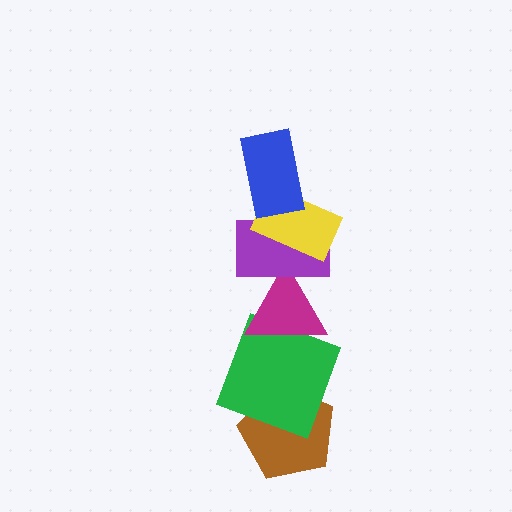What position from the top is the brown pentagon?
The brown pentagon is 6th from the top.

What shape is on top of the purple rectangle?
The yellow rectangle is on top of the purple rectangle.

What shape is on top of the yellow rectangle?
The blue rectangle is on top of the yellow rectangle.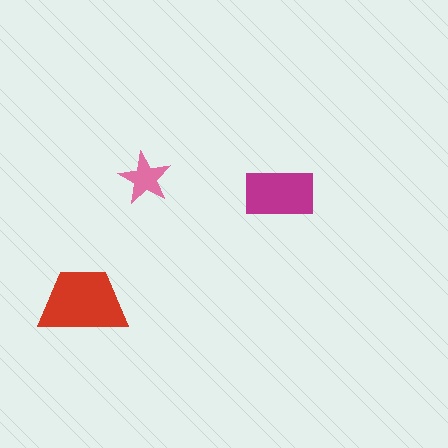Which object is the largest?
The red trapezoid.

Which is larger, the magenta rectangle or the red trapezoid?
The red trapezoid.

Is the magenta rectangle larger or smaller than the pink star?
Larger.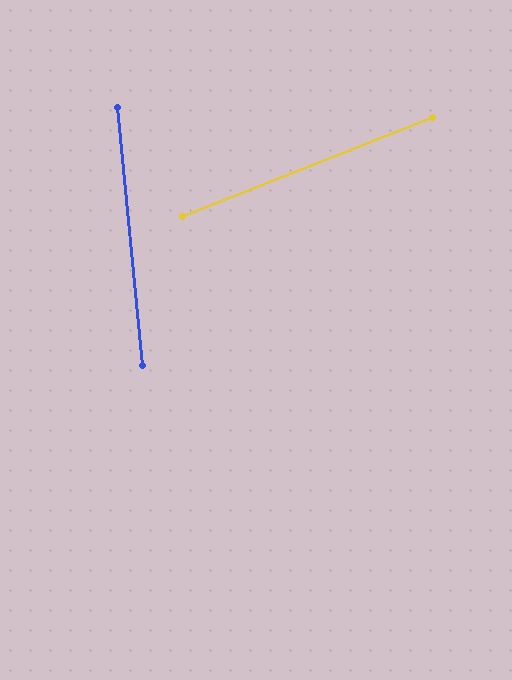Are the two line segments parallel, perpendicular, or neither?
Neither parallel nor perpendicular — they differ by about 74°.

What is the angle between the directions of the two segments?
Approximately 74 degrees.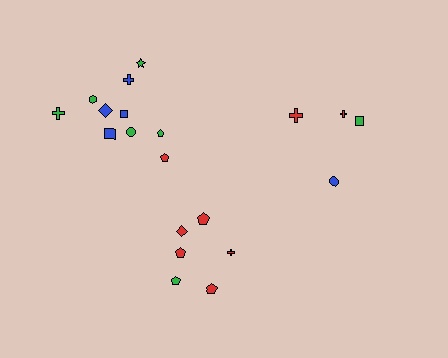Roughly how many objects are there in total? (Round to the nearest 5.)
Roughly 20 objects in total.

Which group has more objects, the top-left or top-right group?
The top-left group.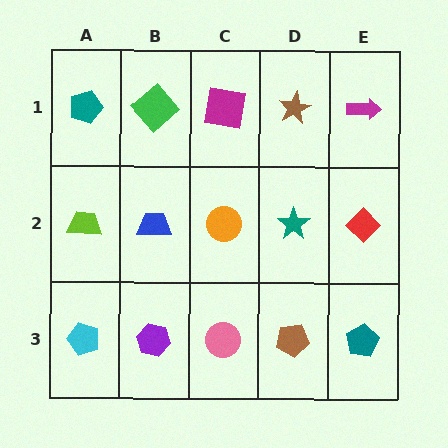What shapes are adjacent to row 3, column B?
A blue trapezoid (row 2, column B), a cyan pentagon (row 3, column A), a pink circle (row 3, column C).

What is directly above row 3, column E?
A red diamond.